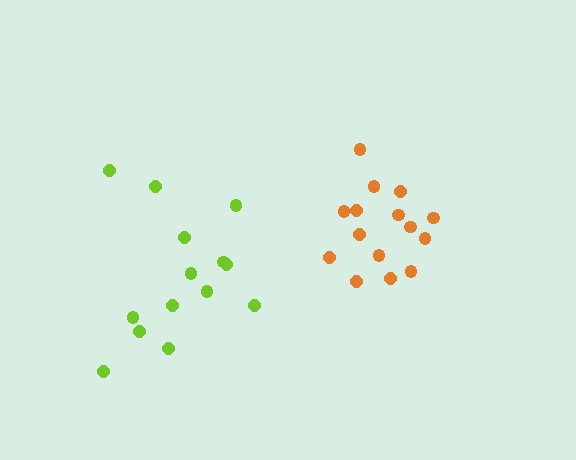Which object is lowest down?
The lime cluster is bottommost.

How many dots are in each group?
Group 1: 14 dots, Group 2: 15 dots (29 total).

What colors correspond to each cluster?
The clusters are colored: lime, orange.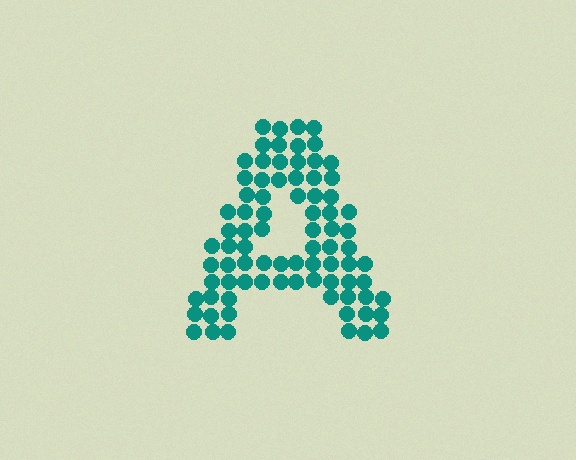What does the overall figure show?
The overall figure shows the letter A.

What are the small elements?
The small elements are circles.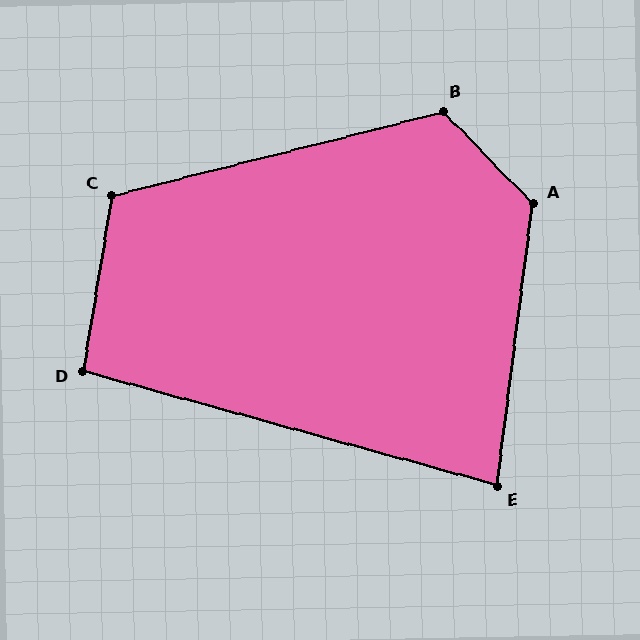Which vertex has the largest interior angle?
A, at approximately 129 degrees.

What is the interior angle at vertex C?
Approximately 113 degrees (obtuse).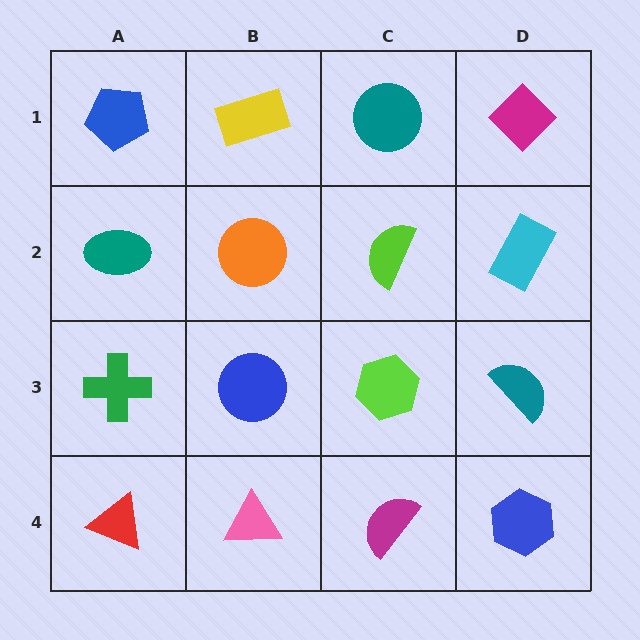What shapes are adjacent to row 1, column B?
An orange circle (row 2, column B), a blue pentagon (row 1, column A), a teal circle (row 1, column C).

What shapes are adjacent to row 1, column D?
A cyan rectangle (row 2, column D), a teal circle (row 1, column C).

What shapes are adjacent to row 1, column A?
A teal ellipse (row 2, column A), a yellow rectangle (row 1, column B).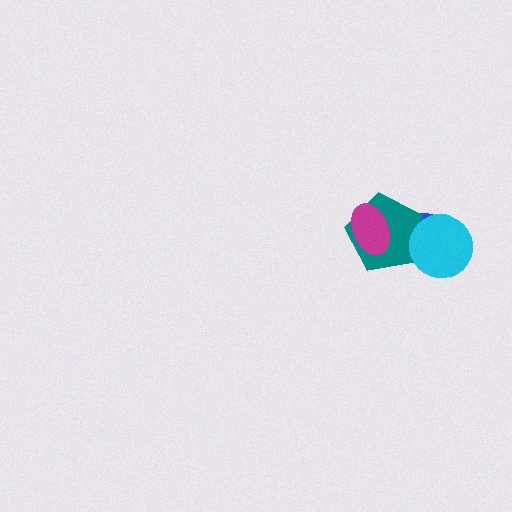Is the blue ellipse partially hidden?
Yes, it is partially covered by another shape.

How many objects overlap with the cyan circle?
2 objects overlap with the cyan circle.